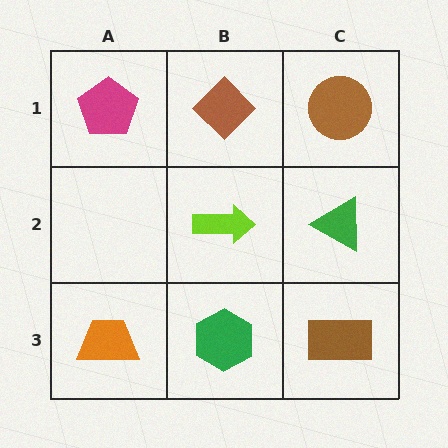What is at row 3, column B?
A green hexagon.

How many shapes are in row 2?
2 shapes.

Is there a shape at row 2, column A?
No, that cell is empty.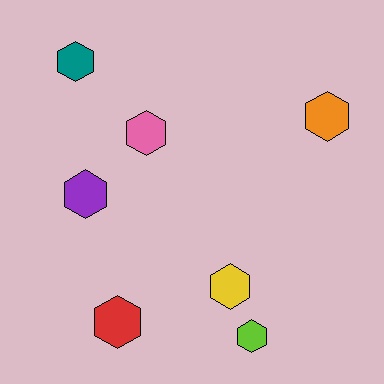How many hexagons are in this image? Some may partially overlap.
There are 7 hexagons.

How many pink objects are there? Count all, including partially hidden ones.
There is 1 pink object.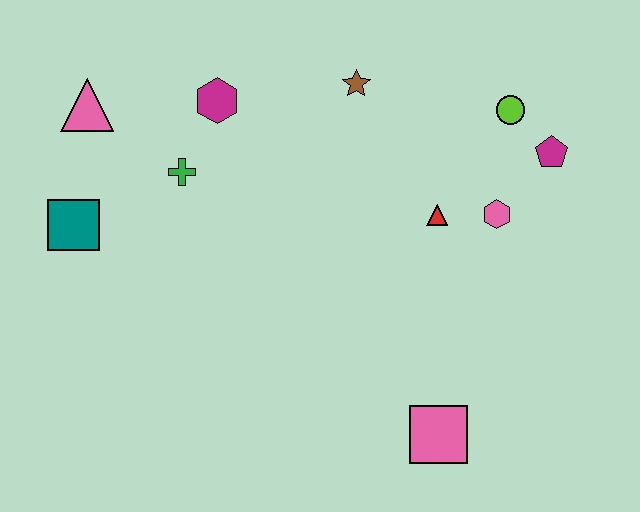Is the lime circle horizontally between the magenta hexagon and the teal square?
No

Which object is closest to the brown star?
The magenta hexagon is closest to the brown star.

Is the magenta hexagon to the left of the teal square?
No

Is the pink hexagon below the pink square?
No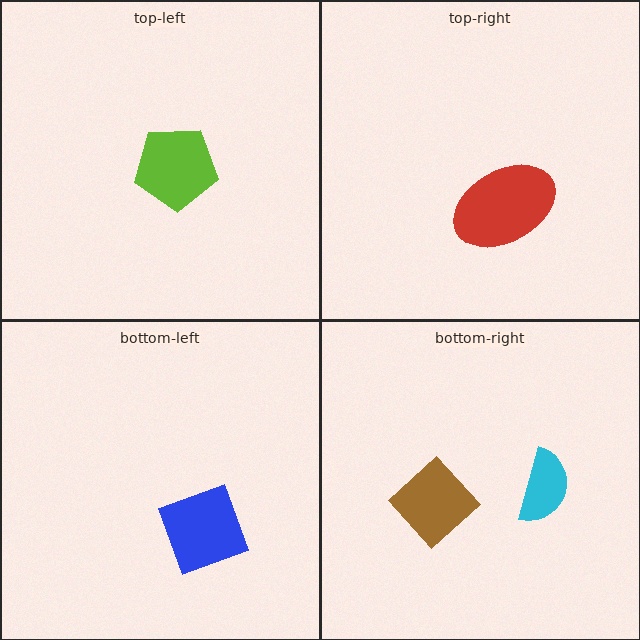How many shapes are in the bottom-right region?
2.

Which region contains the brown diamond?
The bottom-right region.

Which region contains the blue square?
The bottom-left region.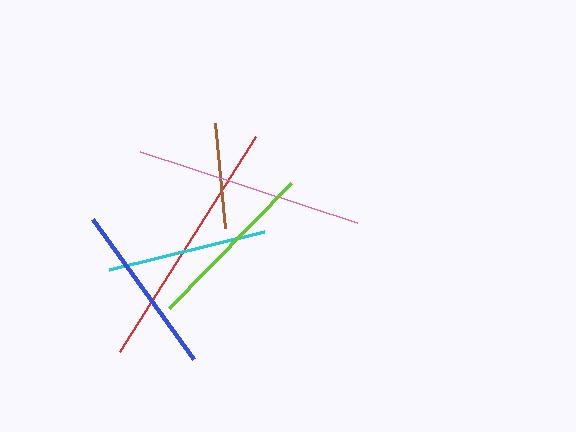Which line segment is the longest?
The red line is the longest at approximately 254 pixels.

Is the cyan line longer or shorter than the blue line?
The blue line is longer than the cyan line.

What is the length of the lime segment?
The lime segment is approximately 175 pixels long.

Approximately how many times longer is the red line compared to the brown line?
The red line is approximately 2.4 times the length of the brown line.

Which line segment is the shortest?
The brown line is the shortest at approximately 106 pixels.